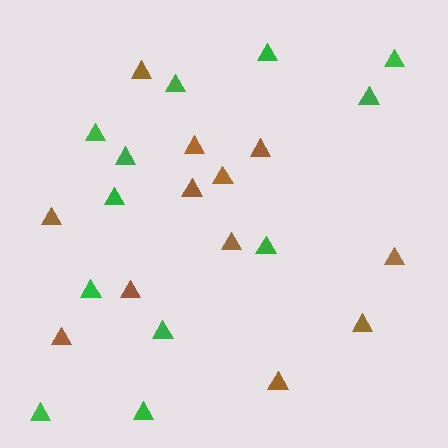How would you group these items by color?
There are 2 groups: one group of green triangles (12) and one group of brown triangles (12).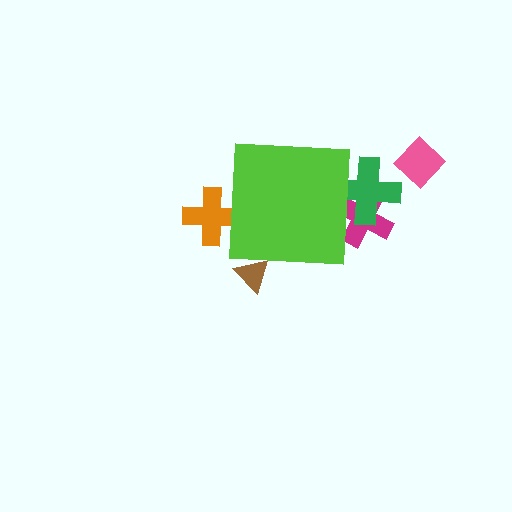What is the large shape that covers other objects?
A lime square.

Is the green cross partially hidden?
Yes, the green cross is partially hidden behind the lime square.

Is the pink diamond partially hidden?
No, the pink diamond is fully visible.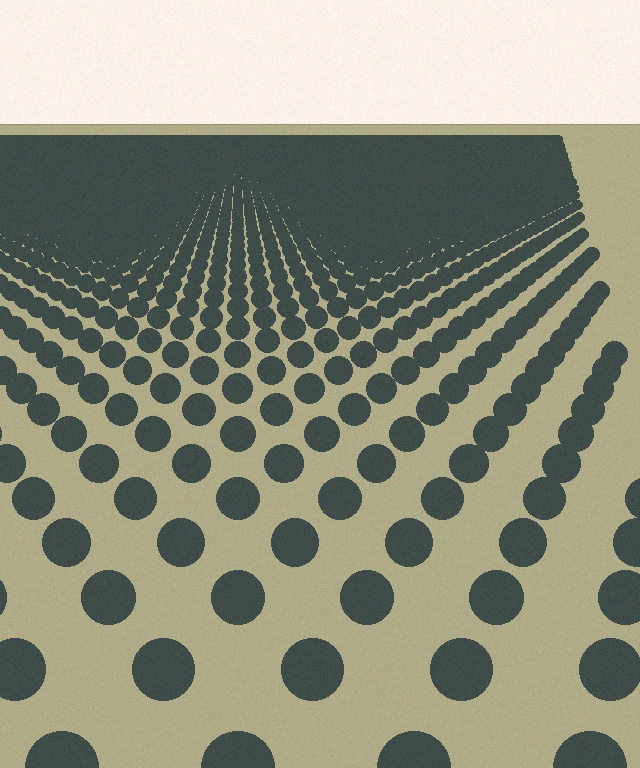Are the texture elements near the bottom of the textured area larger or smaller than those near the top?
Larger. Near the bottom, elements are closer to the viewer and appear at a bigger on-screen size.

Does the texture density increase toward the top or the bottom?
Density increases toward the top.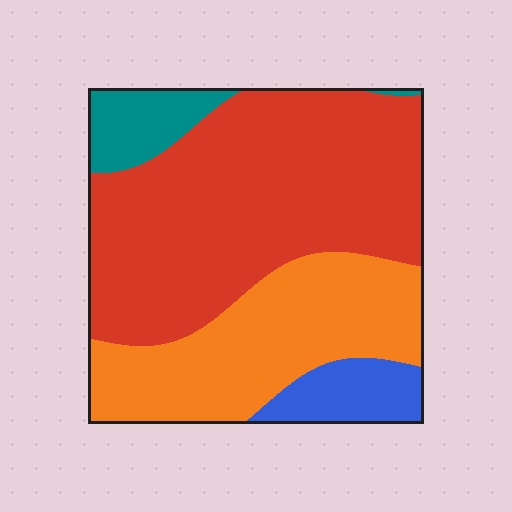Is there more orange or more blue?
Orange.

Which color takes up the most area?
Red, at roughly 55%.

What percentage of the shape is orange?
Orange takes up between a quarter and a half of the shape.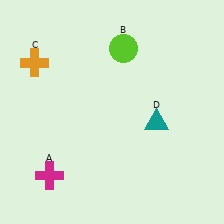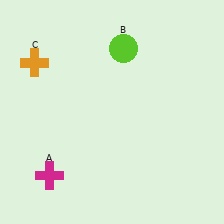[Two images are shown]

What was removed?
The teal triangle (D) was removed in Image 2.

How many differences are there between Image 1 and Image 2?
There is 1 difference between the two images.